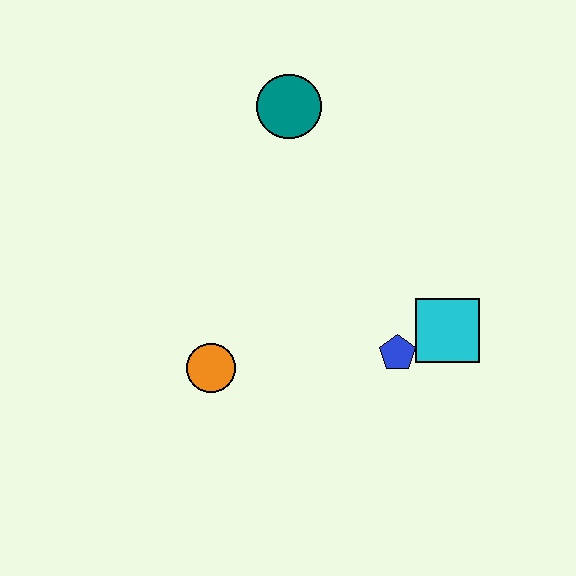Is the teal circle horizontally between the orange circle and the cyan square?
Yes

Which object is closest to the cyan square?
The blue pentagon is closest to the cyan square.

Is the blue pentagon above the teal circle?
No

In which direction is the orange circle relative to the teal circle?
The orange circle is below the teal circle.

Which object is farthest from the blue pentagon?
The teal circle is farthest from the blue pentagon.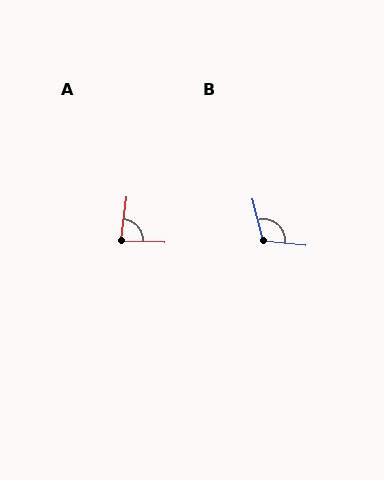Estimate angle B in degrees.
Approximately 110 degrees.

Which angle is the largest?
B, at approximately 110 degrees.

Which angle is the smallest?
A, at approximately 84 degrees.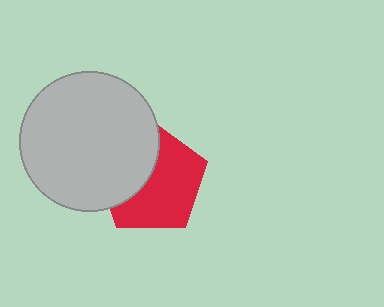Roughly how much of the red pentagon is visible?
About half of it is visible (roughly 60%).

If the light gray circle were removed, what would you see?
You would see the complete red pentagon.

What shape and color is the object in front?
The object in front is a light gray circle.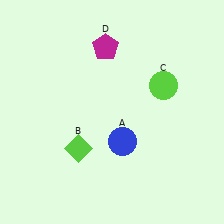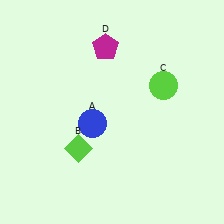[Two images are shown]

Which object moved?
The blue circle (A) moved left.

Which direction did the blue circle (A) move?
The blue circle (A) moved left.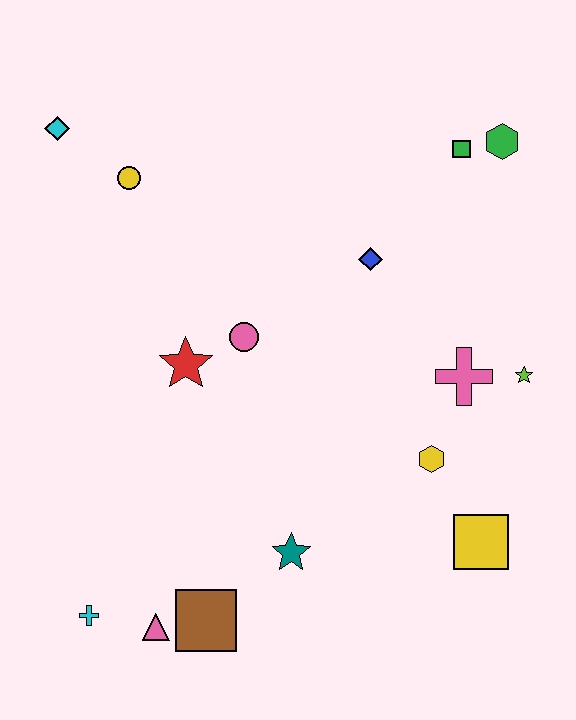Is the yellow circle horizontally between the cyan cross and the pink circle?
Yes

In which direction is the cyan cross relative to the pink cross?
The cyan cross is to the left of the pink cross.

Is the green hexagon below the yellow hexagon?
No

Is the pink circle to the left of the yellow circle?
No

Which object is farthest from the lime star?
The cyan diamond is farthest from the lime star.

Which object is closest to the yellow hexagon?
The pink cross is closest to the yellow hexagon.